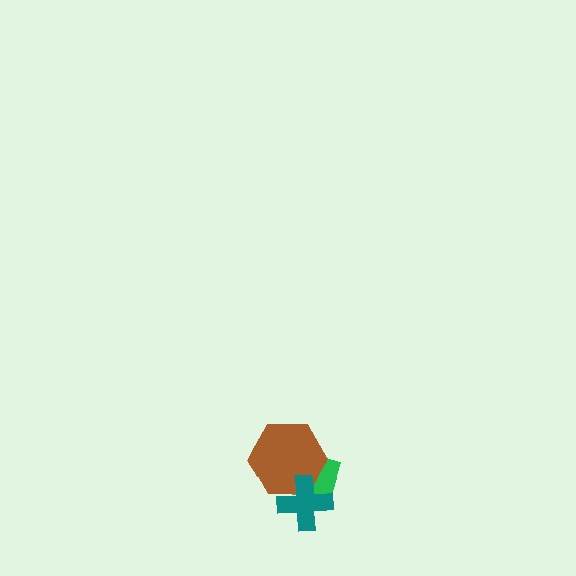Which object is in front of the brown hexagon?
The teal cross is in front of the brown hexagon.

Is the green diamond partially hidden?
Yes, it is partially covered by another shape.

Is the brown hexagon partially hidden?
Yes, it is partially covered by another shape.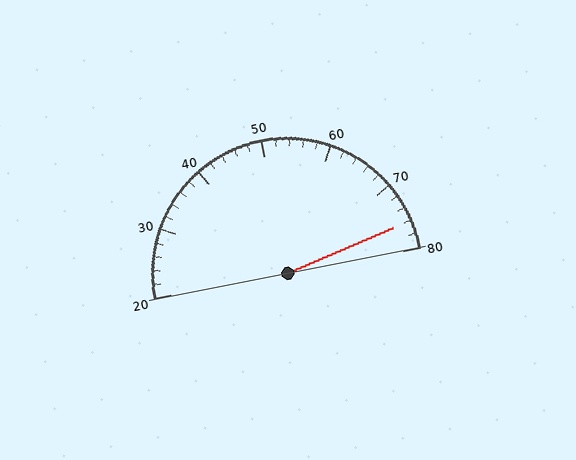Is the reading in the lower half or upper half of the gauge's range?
The reading is in the upper half of the range (20 to 80).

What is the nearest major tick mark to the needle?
The nearest major tick mark is 80.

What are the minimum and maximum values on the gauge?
The gauge ranges from 20 to 80.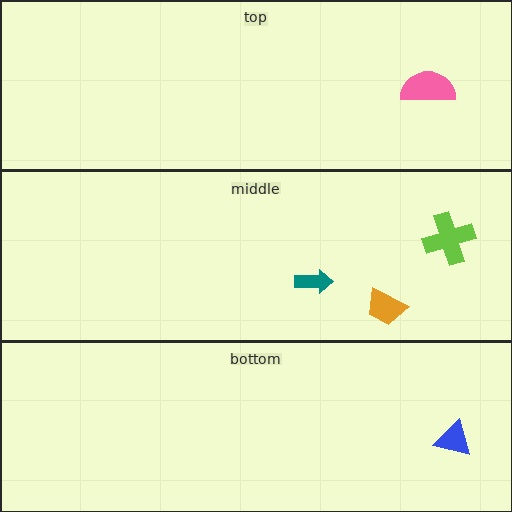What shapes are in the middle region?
The orange trapezoid, the teal arrow, the lime cross.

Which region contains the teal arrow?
The middle region.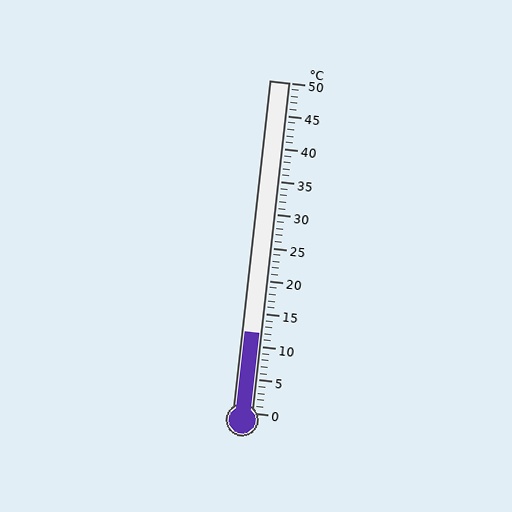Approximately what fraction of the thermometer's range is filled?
The thermometer is filled to approximately 25% of its range.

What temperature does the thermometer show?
The thermometer shows approximately 12°C.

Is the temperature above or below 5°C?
The temperature is above 5°C.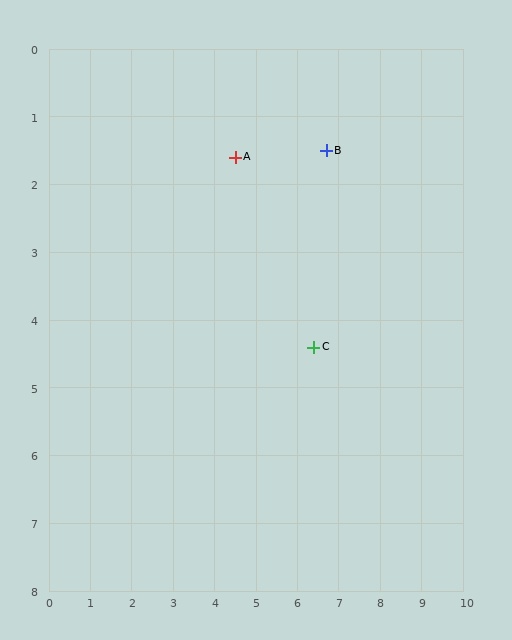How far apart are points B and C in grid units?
Points B and C are about 2.9 grid units apart.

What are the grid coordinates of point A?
Point A is at approximately (4.5, 1.6).